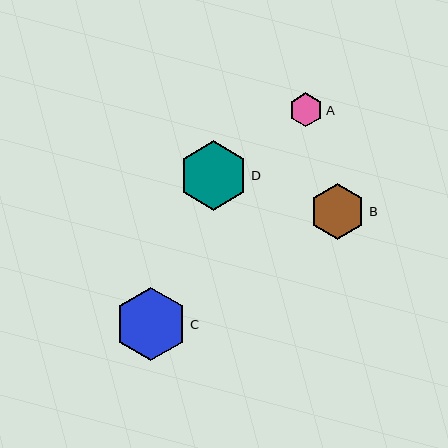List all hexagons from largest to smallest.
From largest to smallest: C, D, B, A.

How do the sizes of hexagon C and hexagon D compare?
Hexagon C and hexagon D are approximately the same size.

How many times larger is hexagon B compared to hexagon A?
Hexagon B is approximately 1.6 times the size of hexagon A.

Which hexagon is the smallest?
Hexagon A is the smallest with a size of approximately 34 pixels.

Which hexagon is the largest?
Hexagon C is the largest with a size of approximately 73 pixels.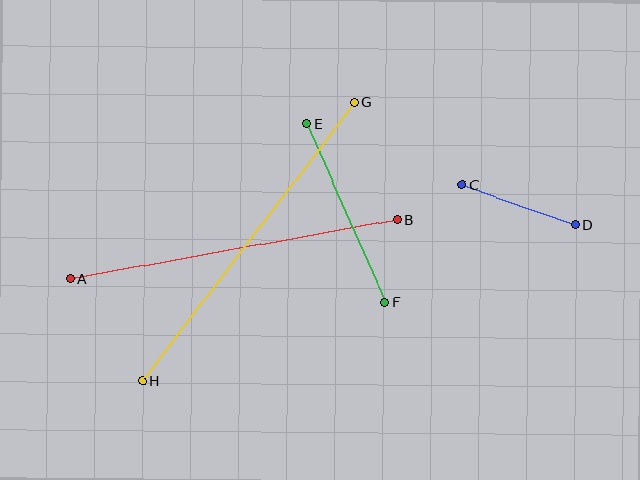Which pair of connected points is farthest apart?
Points G and H are farthest apart.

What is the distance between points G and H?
The distance is approximately 350 pixels.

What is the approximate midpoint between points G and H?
The midpoint is at approximately (248, 242) pixels.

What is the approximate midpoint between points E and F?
The midpoint is at approximately (346, 213) pixels.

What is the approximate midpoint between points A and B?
The midpoint is at approximately (234, 249) pixels.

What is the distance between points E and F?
The distance is approximately 195 pixels.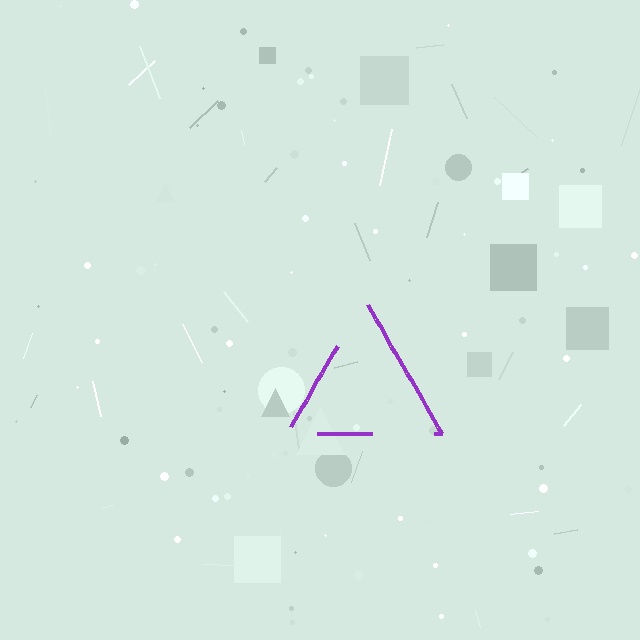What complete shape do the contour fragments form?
The contour fragments form a triangle.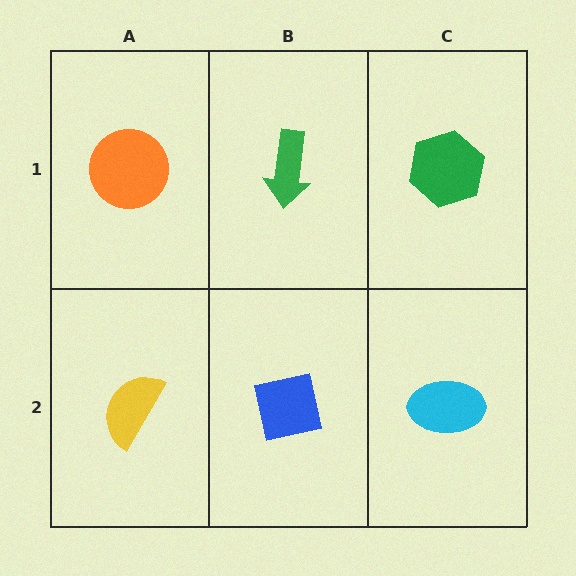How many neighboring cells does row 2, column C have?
2.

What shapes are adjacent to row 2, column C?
A green hexagon (row 1, column C), a blue square (row 2, column B).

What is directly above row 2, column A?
An orange circle.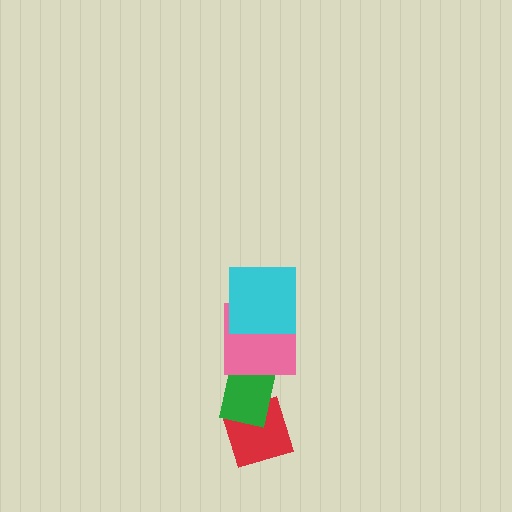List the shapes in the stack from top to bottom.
From top to bottom: the cyan square, the pink square, the green rectangle, the red diamond.